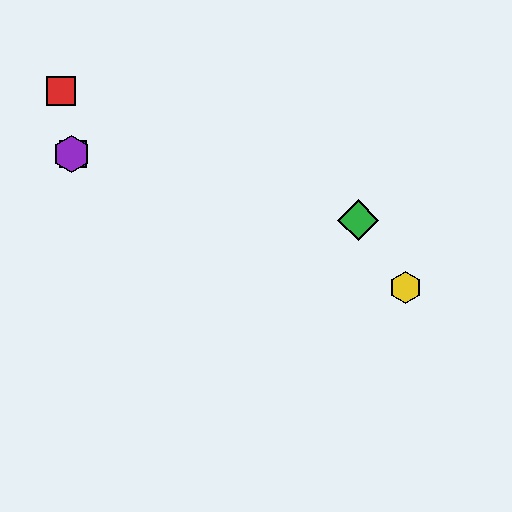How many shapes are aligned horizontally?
2 shapes (the blue square, the purple hexagon) are aligned horizontally.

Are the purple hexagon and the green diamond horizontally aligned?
No, the purple hexagon is at y≈154 and the green diamond is at y≈220.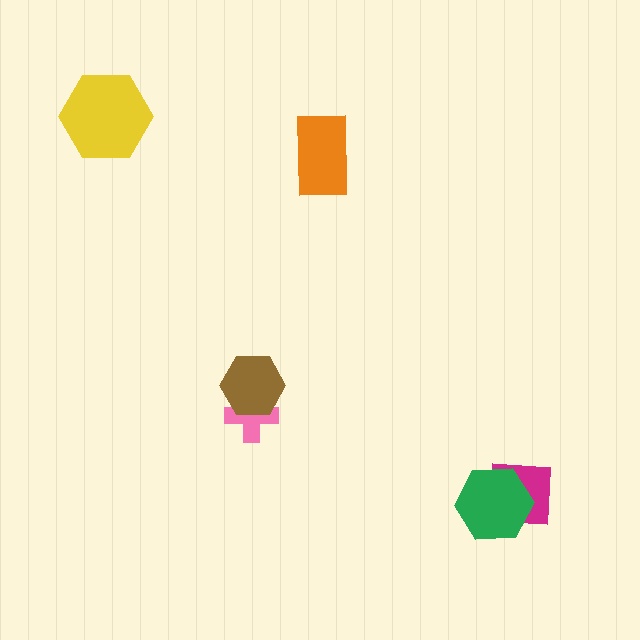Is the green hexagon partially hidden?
No, no other shape covers it.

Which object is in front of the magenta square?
The green hexagon is in front of the magenta square.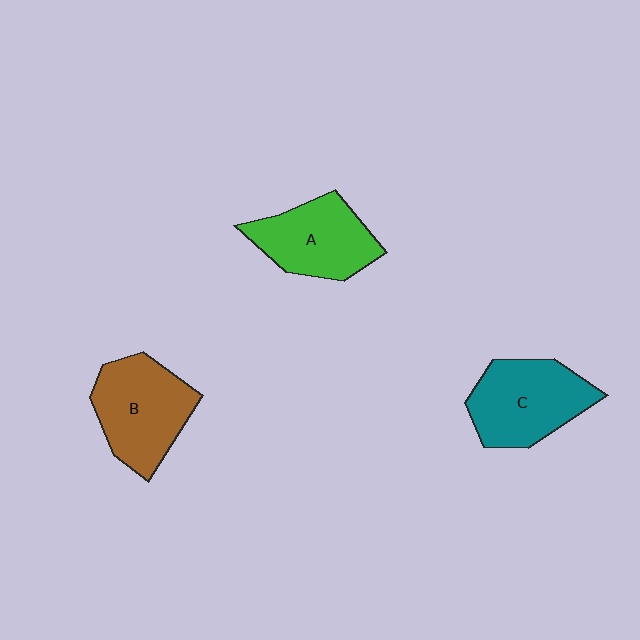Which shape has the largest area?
Shape B (brown).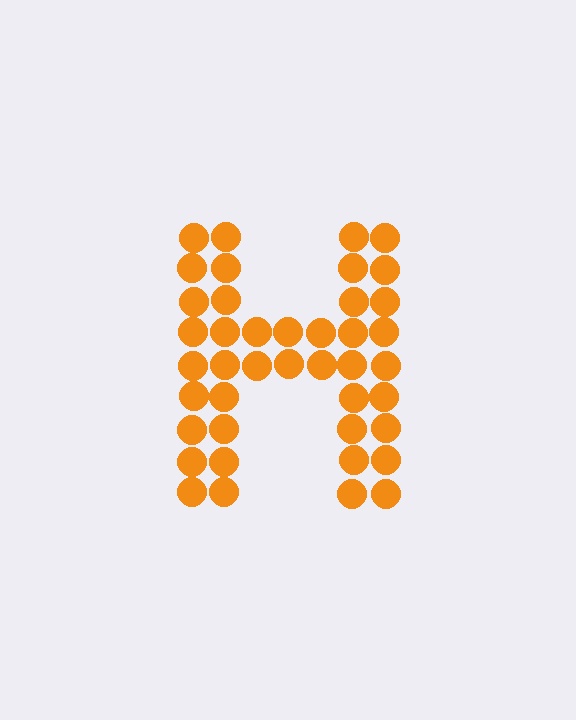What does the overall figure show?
The overall figure shows the letter H.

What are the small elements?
The small elements are circles.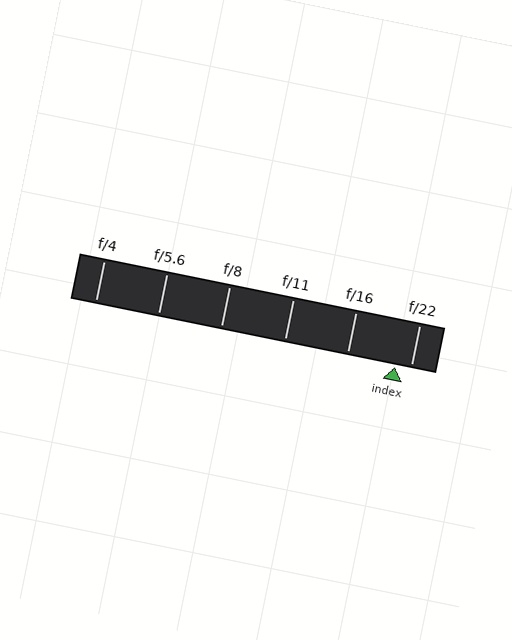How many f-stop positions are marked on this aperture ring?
There are 6 f-stop positions marked.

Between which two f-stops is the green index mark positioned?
The index mark is between f/16 and f/22.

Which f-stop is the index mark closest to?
The index mark is closest to f/22.